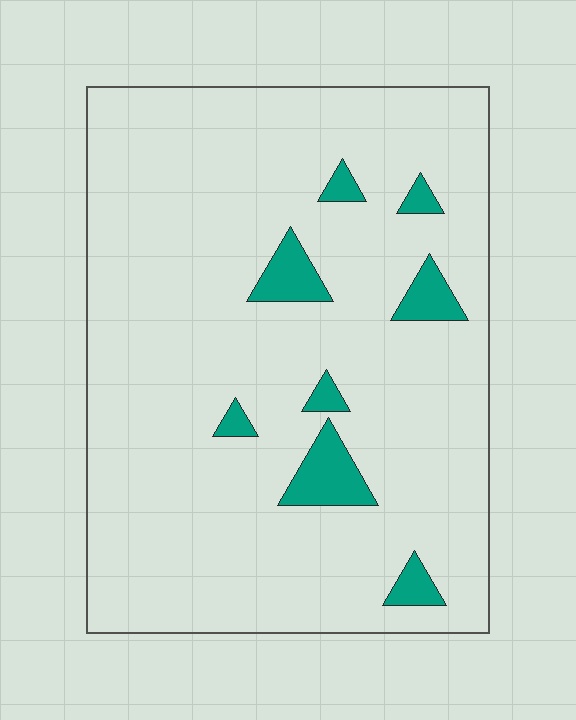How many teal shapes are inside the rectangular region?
8.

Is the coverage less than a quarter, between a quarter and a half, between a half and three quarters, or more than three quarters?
Less than a quarter.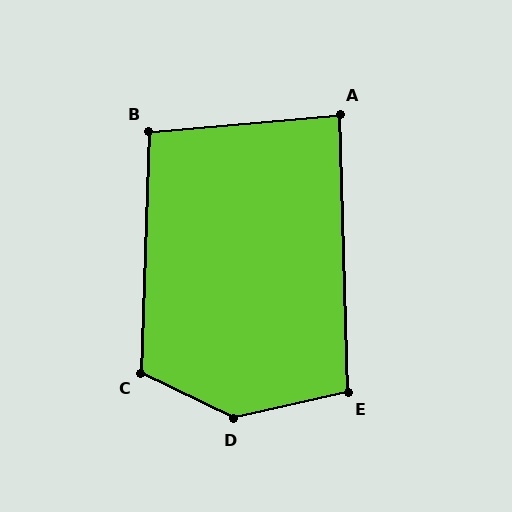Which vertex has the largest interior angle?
D, at approximately 141 degrees.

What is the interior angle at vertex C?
Approximately 114 degrees (obtuse).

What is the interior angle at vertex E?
Approximately 102 degrees (obtuse).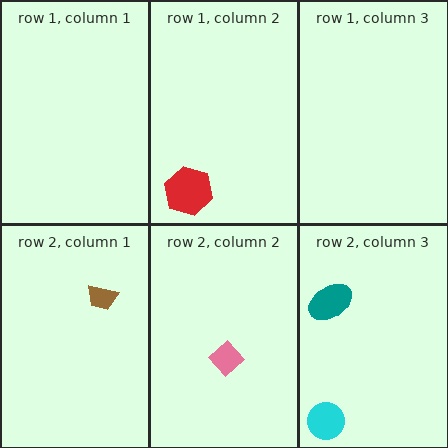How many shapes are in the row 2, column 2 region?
1.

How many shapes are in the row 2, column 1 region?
1.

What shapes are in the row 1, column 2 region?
The red hexagon.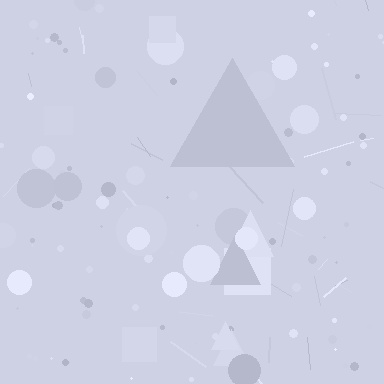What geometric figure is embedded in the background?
A triangle is embedded in the background.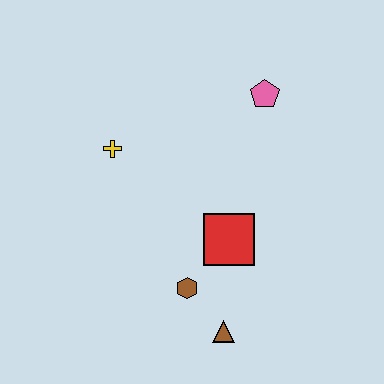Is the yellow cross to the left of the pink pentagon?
Yes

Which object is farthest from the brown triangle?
The pink pentagon is farthest from the brown triangle.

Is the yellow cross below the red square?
No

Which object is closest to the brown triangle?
The brown hexagon is closest to the brown triangle.